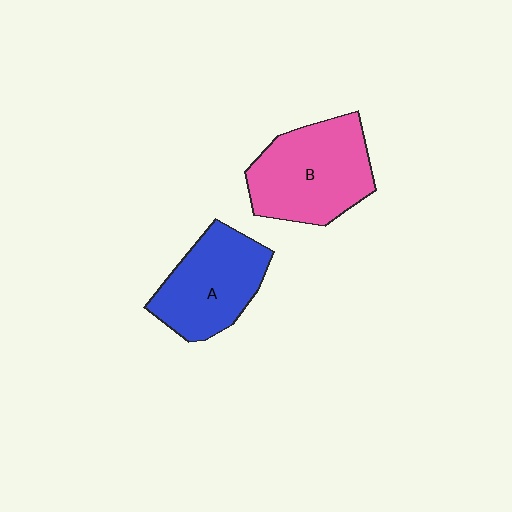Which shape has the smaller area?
Shape A (blue).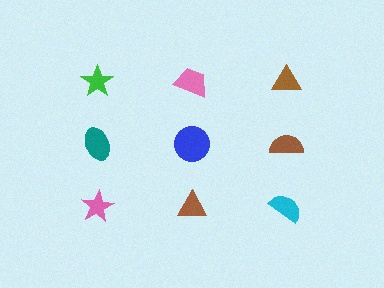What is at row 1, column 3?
A brown triangle.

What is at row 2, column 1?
A teal ellipse.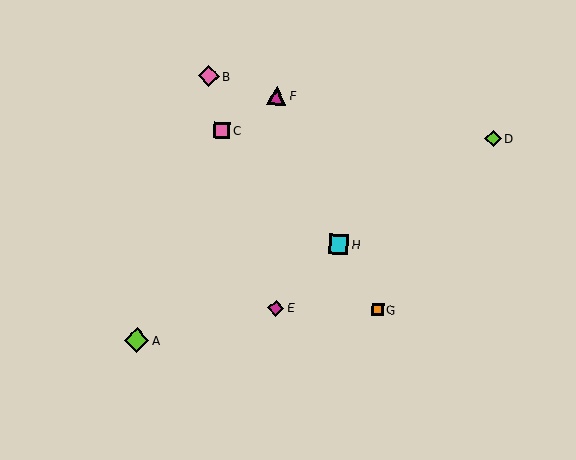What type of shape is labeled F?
Shape F is a magenta triangle.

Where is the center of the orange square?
The center of the orange square is at (377, 310).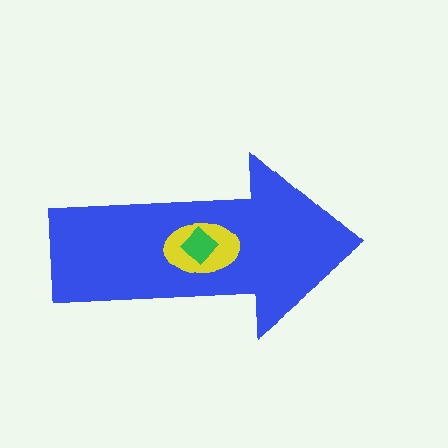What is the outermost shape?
The blue arrow.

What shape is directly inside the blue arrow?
The yellow ellipse.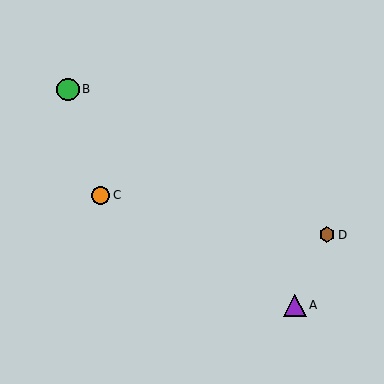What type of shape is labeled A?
Shape A is a purple triangle.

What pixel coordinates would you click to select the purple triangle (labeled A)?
Click at (295, 305) to select the purple triangle A.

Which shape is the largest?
The purple triangle (labeled A) is the largest.